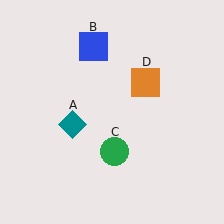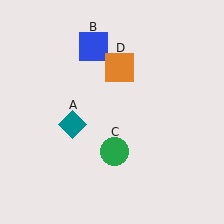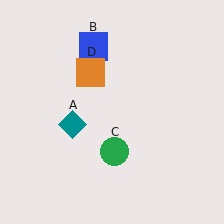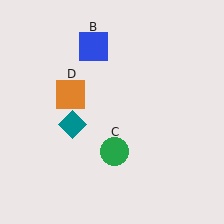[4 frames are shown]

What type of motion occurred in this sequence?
The orange square (object D) rotated counterclockwise around the center of the scene.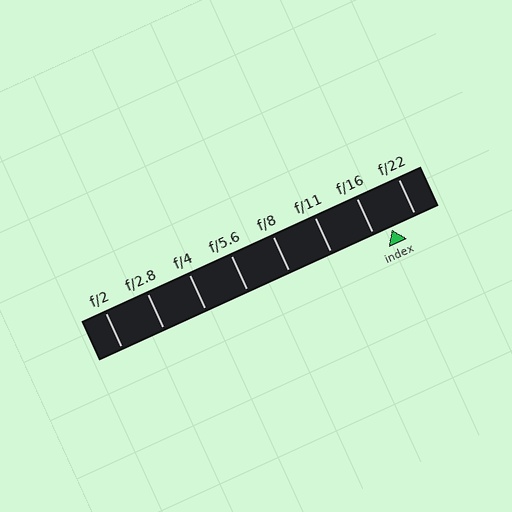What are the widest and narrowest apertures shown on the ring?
The widest aperture shown is f/2 and the narrowest is f/22.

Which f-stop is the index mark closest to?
The index mark is closest to f/16.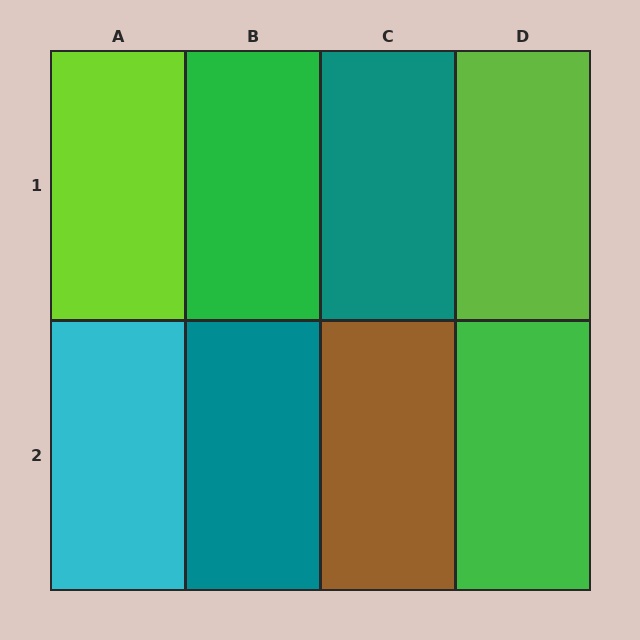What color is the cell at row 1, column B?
Green.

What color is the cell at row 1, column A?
Lime.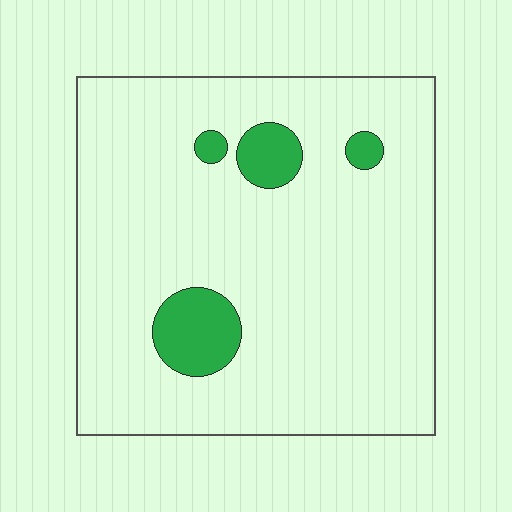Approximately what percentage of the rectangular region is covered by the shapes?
Approximately 10%.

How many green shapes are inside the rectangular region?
4.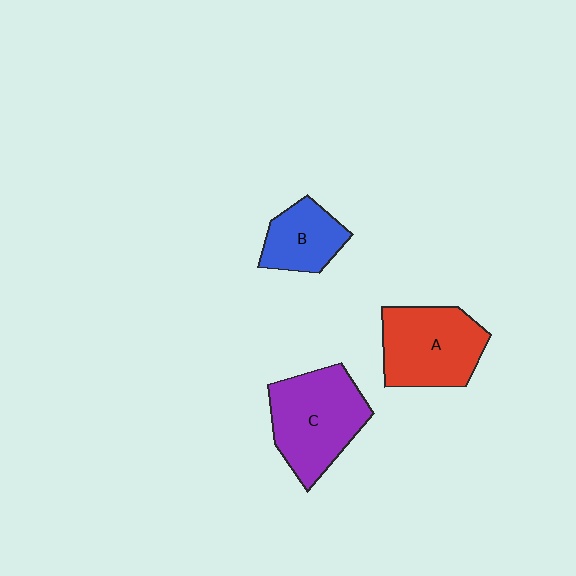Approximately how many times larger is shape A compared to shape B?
Approximately 1.6 times.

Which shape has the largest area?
Shape C (purple).